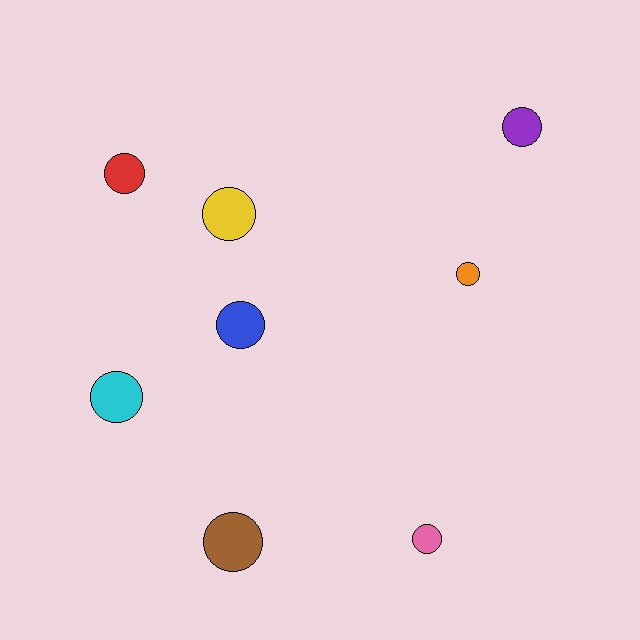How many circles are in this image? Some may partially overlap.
There are 8 circles.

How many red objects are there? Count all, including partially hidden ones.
There is 1 red object.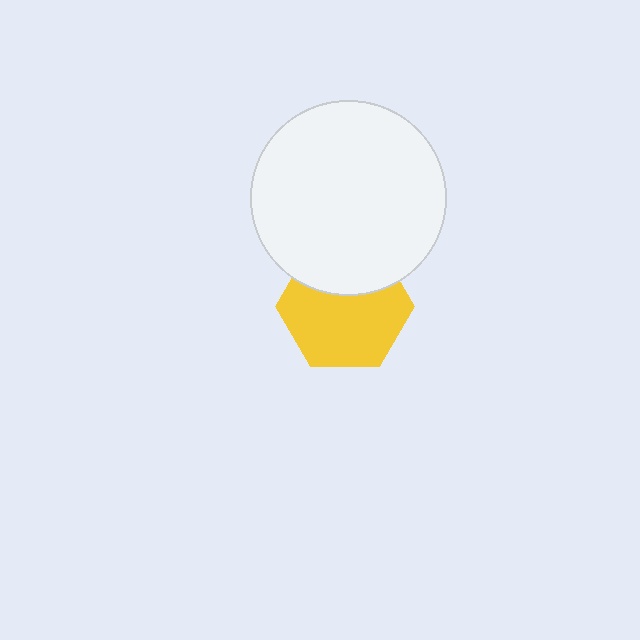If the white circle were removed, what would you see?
You would see the complete yellow hexagon.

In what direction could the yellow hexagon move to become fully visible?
The yellow hexagon could move down. That would shift it out from behind the white circle entirely.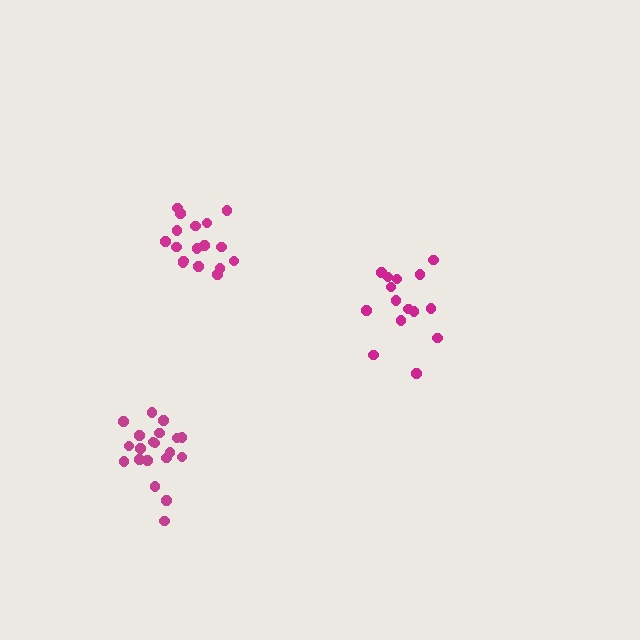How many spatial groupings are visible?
There are 3 spatial groupings.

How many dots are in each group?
Group 1: 18 dots, Group 2: 16 dots, Group 3: 20 dots (54 total).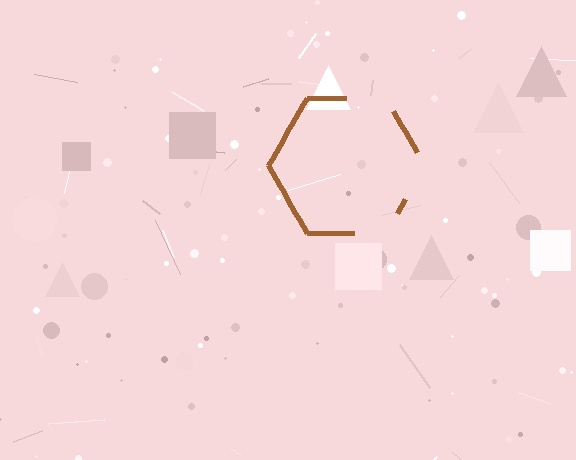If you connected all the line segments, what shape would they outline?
They would outline a hexagon.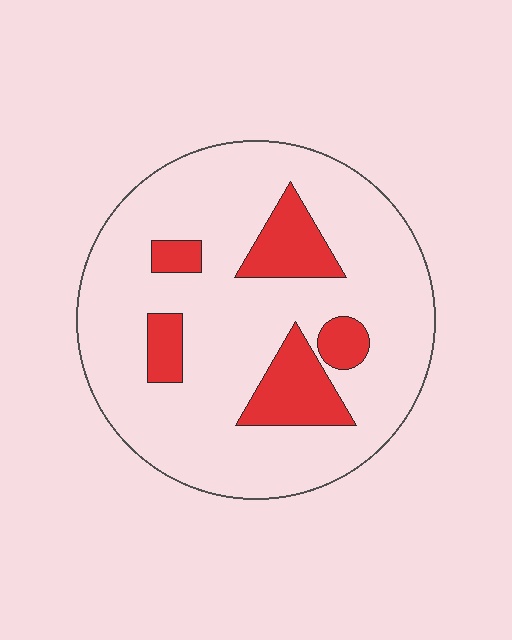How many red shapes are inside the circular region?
5.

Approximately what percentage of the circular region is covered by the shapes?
Approximately 20%.